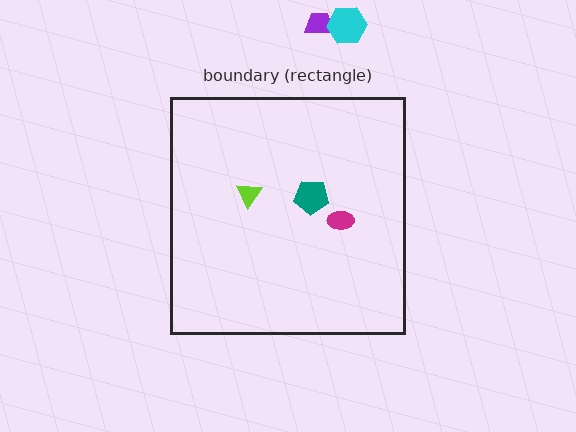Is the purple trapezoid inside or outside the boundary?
Outside.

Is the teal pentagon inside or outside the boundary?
Inside.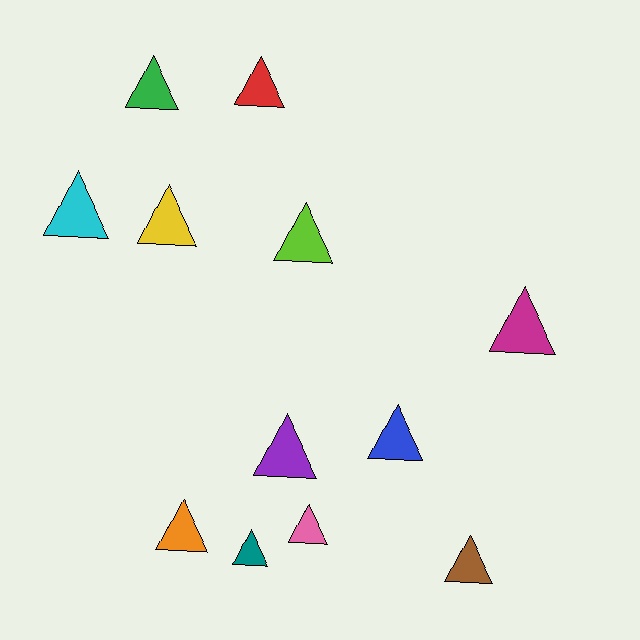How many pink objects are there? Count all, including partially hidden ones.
There is 1 pink object.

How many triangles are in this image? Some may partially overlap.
There are 12 triangles.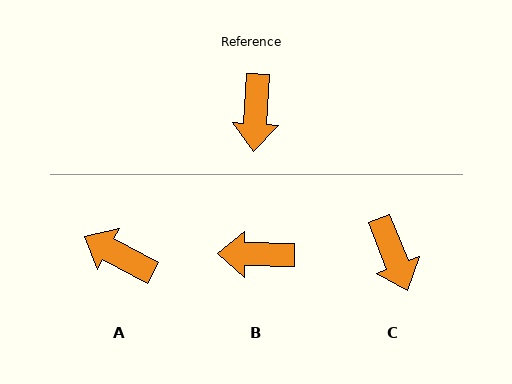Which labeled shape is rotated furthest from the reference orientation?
A, about 115 degrees away.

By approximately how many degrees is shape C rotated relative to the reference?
Approximately 26 degrees counter-clockwise.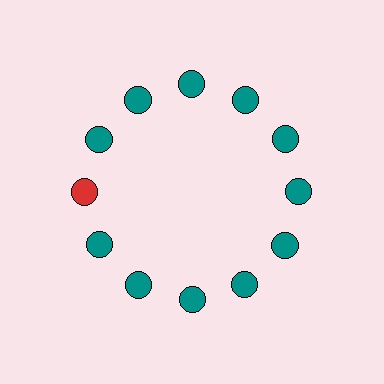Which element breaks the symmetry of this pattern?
The red circle at roughly the 9 o'clock position breaks the symmetry. All other shapes are teal circles.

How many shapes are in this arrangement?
There are 12 shapes arranged in a ring pattern.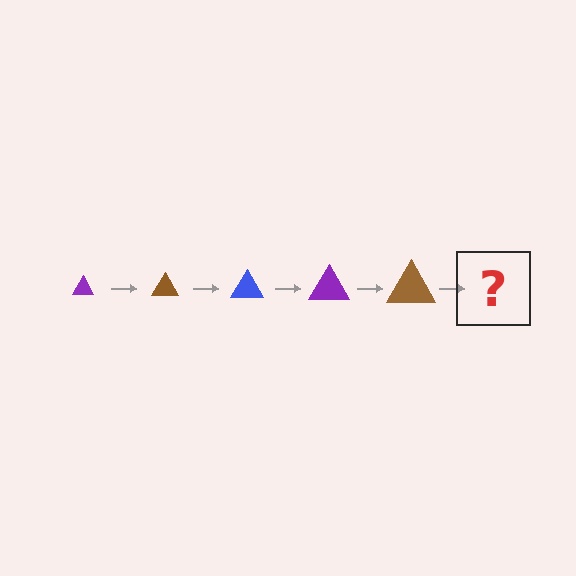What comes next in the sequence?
The next element should be a blue triangle, larger than the previous one.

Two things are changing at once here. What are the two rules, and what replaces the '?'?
The two rules are that the triangle grows larger each step and the color cycles through purple, brown, and blue. The '?' should be a blue triangle, larger than the previous one.